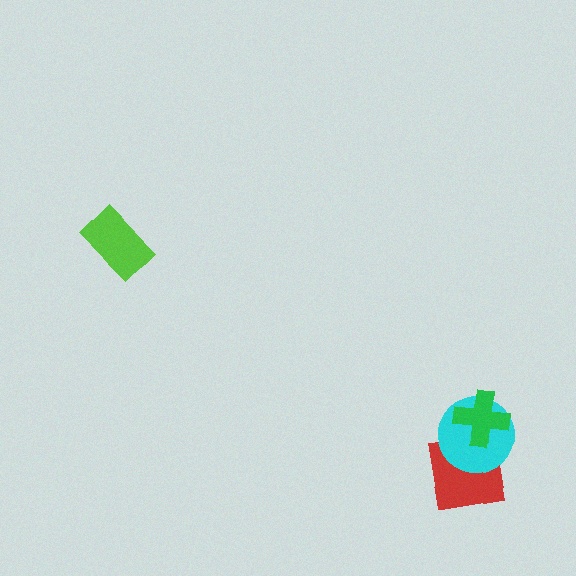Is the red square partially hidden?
Yes, it is partially covered by another shape.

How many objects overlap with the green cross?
1 object overlaps with the green cross.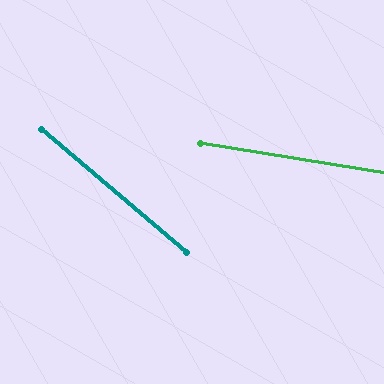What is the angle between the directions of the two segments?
Approximately 31 degrees.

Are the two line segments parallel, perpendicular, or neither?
Neither parallel nor perpendicular — they differ by about 31°.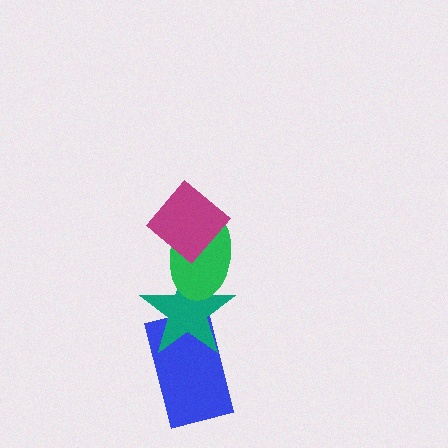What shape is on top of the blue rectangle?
The teal star is on top of the blue rectangle.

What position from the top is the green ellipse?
The green ellipse is 2nd from the top.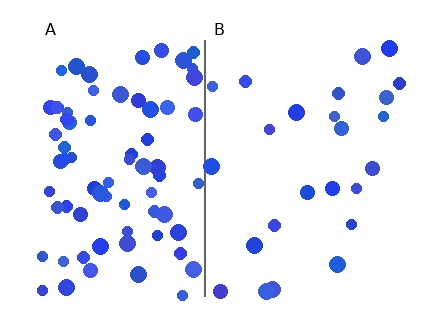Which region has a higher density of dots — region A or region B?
A (the left).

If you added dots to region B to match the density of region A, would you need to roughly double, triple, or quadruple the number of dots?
Approximately triple.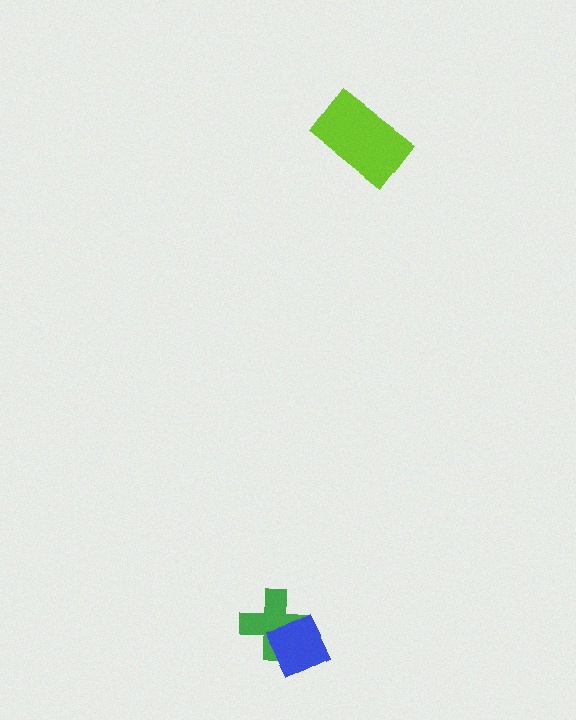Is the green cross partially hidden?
Yes, it is partially covered by another shape.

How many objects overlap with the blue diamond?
1 object overlaps with the blue diamond.